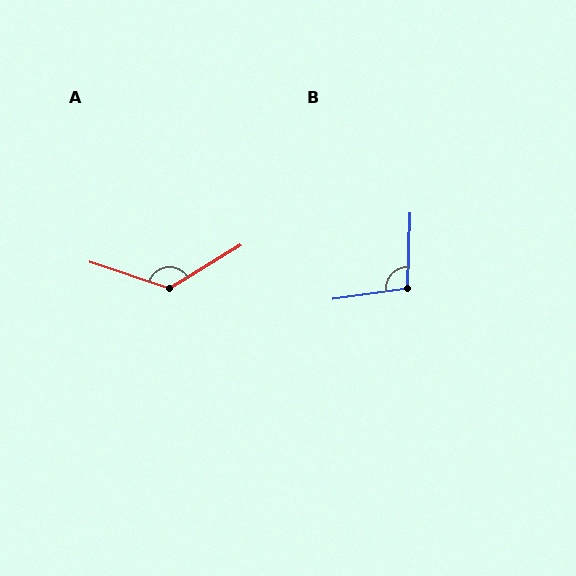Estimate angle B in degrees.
Approximately 100 degrees.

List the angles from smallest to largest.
B (100°), A (130°).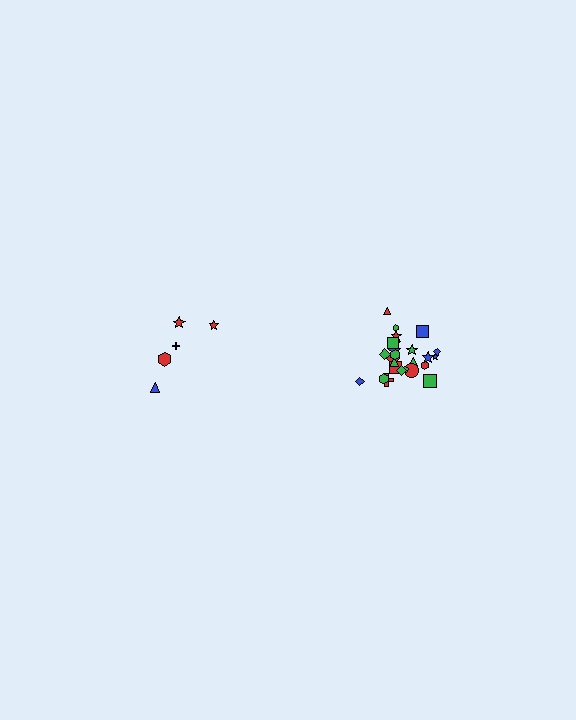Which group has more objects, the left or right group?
The right group.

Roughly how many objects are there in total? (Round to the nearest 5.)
Roughly 30 objects in total.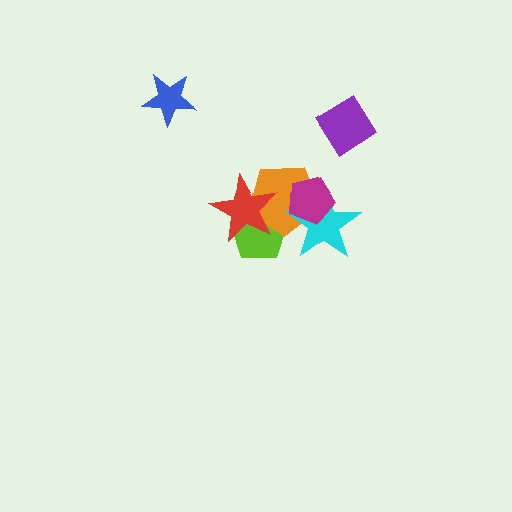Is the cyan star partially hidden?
Yes, it is partially covered by another shape.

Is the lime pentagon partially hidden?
Yes, it is partially covered by another shape.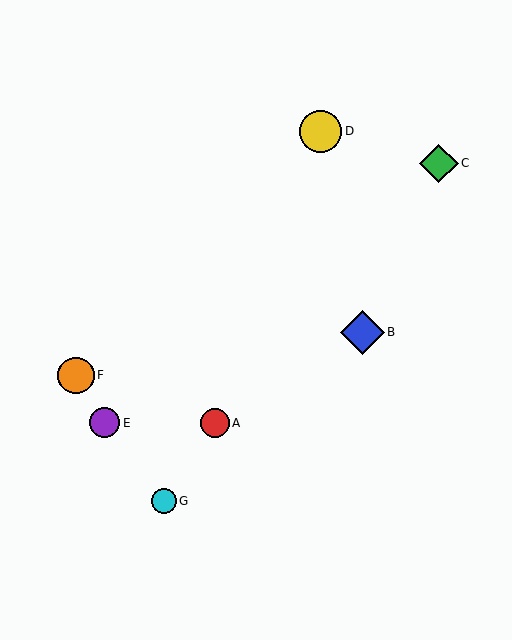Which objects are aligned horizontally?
Objects A, E are aligned horizontally.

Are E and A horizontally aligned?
Yes, both are at y≈423.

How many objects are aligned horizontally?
2 objects (A, E) are aligned horizontally.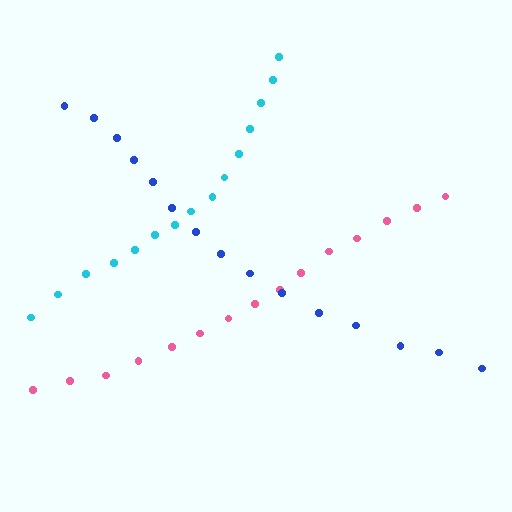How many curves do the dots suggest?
There are 3 distinct paths.